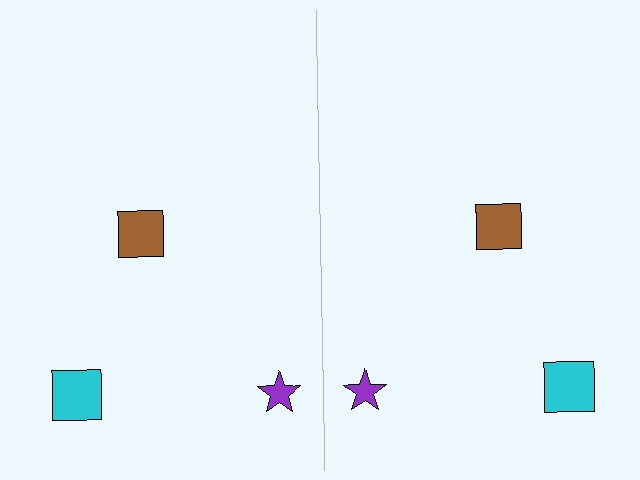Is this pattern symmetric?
Yes, this pattern has bilateral (reflection) symmetry.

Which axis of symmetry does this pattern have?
The pattern has a vertical axis of symmetry running through the center of the image.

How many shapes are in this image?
There are 6 shapes in this image.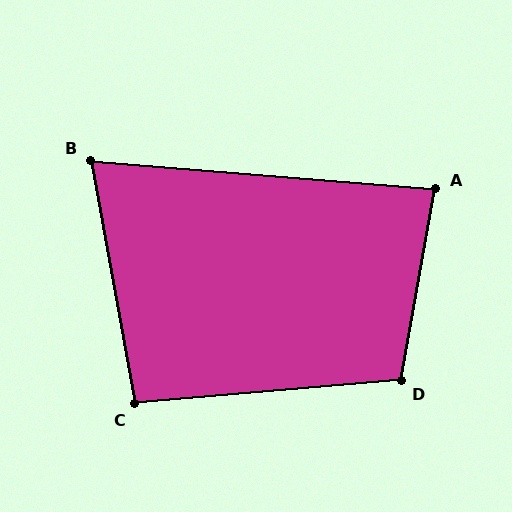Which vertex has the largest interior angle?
D, at approximately 105 degrees.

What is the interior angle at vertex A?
Approximately 85 degrees (acute).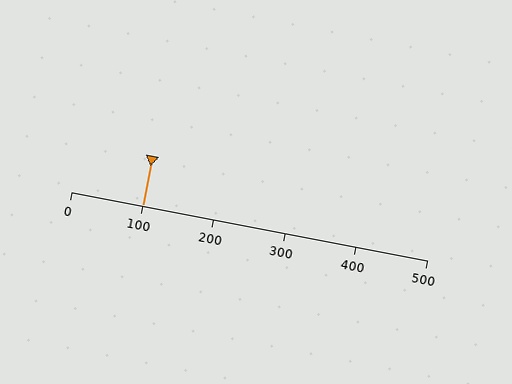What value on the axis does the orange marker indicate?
The marker indicates approximately 100.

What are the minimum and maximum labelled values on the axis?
The axis runs from 0 to 500.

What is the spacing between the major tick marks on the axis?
The major ticks are spaced 100 apart.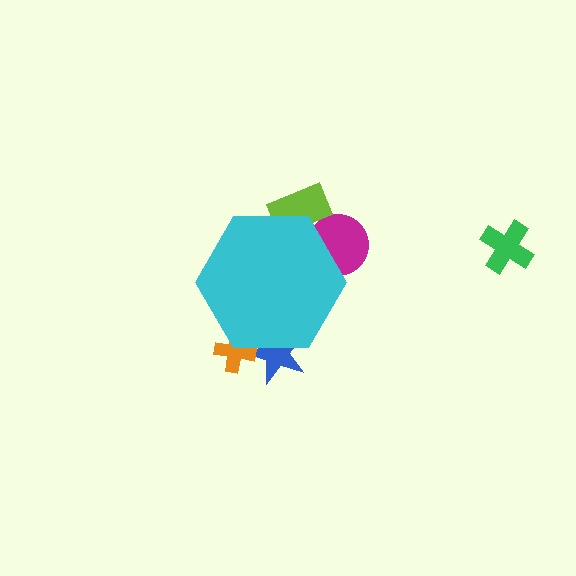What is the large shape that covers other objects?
A cyan hexagon.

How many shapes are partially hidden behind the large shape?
4 shapes are partially hidden.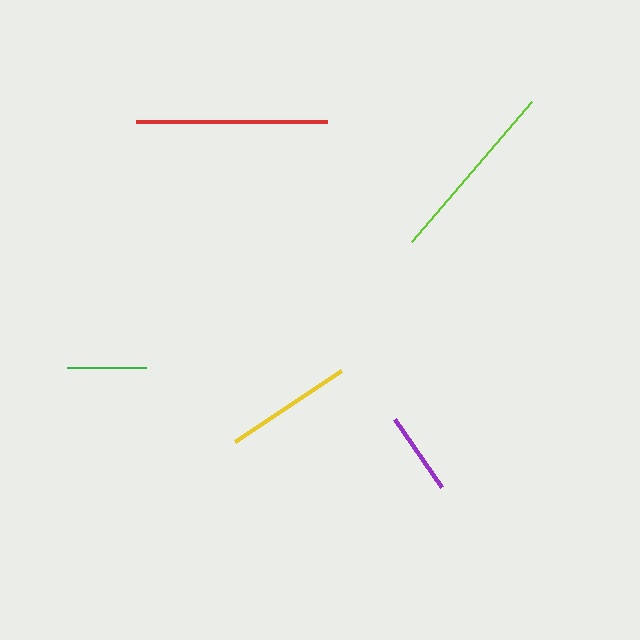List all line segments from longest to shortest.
From longest to shortest: red, lime, yellow, purple, green.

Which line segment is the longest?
The red line is the longest at approximately 191 pixels.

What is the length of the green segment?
The green segment is approximately 79 pixels long.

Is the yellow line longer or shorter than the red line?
The red line is longer than the yellow line.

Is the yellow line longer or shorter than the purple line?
The yellow line is longer than the purple line.